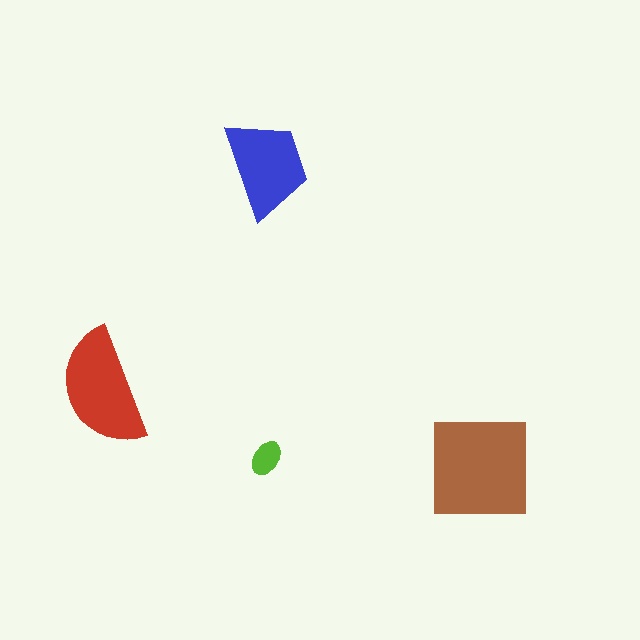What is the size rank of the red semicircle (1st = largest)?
2nd.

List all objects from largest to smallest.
The brown square, the red semicircle, the blue trapezoid, the lime ellipse.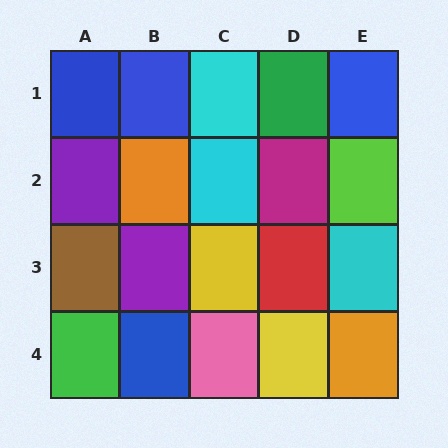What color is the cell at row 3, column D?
Red.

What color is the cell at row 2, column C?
Cyan.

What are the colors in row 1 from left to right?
Blue, blue, cyan, green, blue.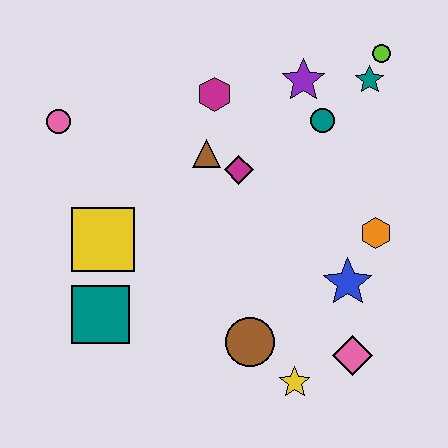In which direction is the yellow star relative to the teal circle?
The yellow star is below the teal circle.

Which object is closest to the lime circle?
The teal star is closest to the lime circle.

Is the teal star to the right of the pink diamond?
Yes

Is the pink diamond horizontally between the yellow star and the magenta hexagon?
No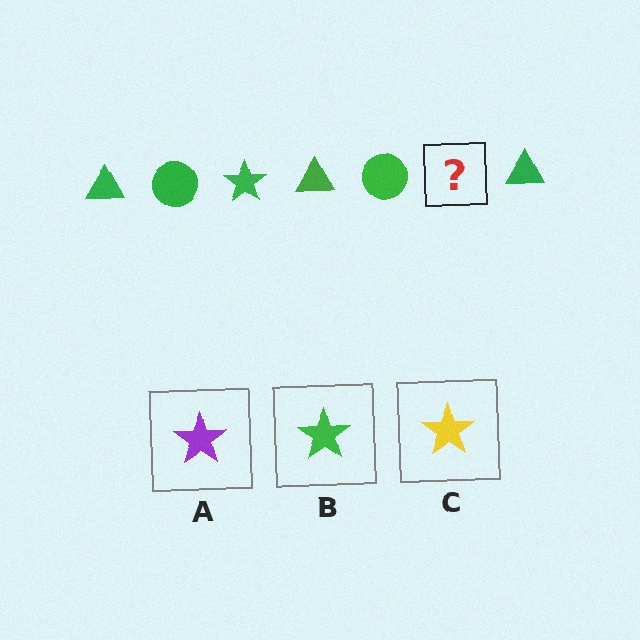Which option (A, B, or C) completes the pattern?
B.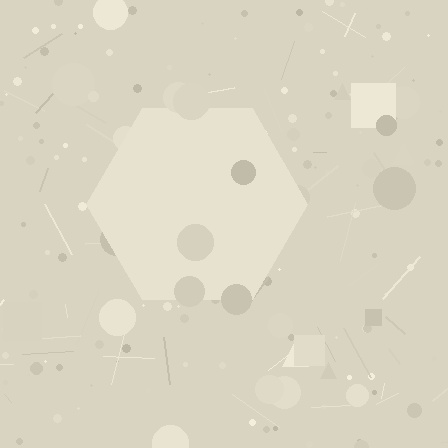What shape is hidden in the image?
A hexagon is hidden in the image.